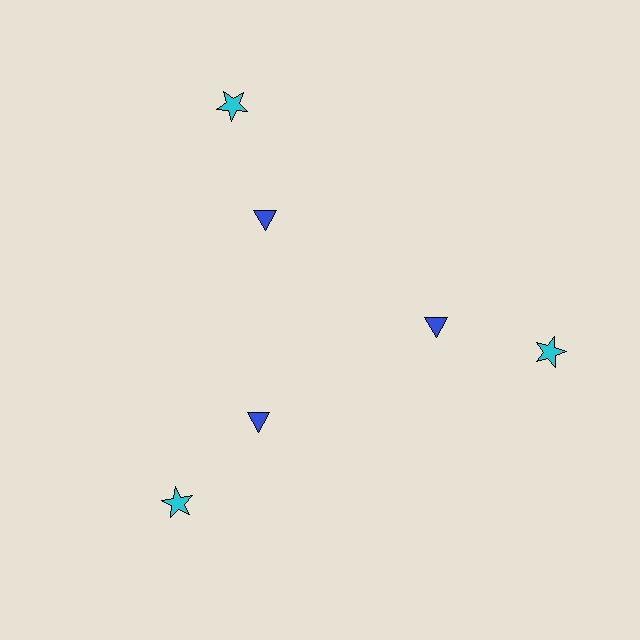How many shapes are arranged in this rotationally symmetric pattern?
There are 6 shapes, arranged in 3 groups of 2.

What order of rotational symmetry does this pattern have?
This pattern has 3-fold rotational symmetry.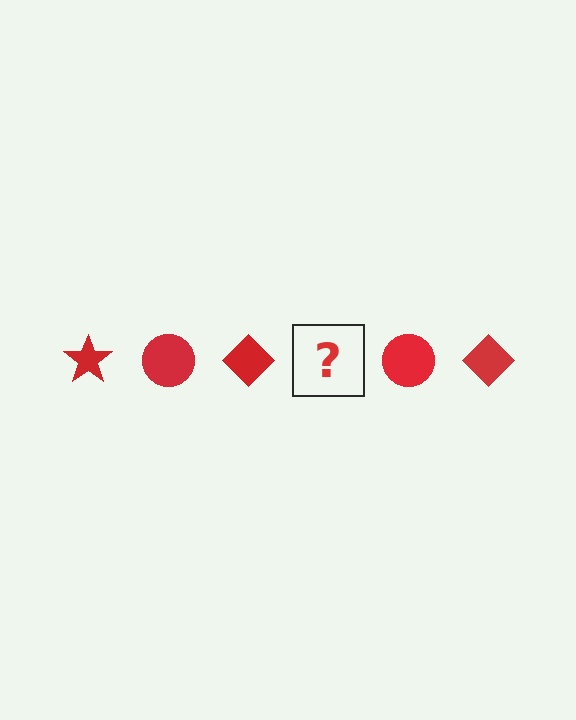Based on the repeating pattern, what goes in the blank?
The blank should be a red star.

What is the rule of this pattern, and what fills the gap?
The rule is that the pattern cycles through star, circle, diamond shapes in red. The gap should be filled with a red star.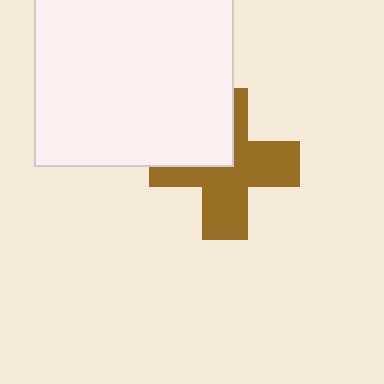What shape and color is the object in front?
The object in front is a white square.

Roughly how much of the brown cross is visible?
Most of it is visible (roughly 67%).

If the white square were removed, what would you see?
You would see the complete brown cross.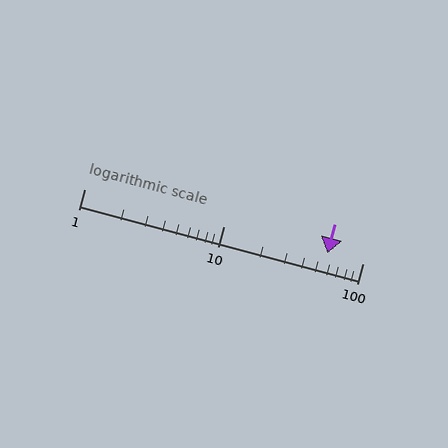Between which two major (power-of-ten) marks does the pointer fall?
The pointer is between 10 and 100.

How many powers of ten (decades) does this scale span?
The scale spans 2 decades, from 1 to 100.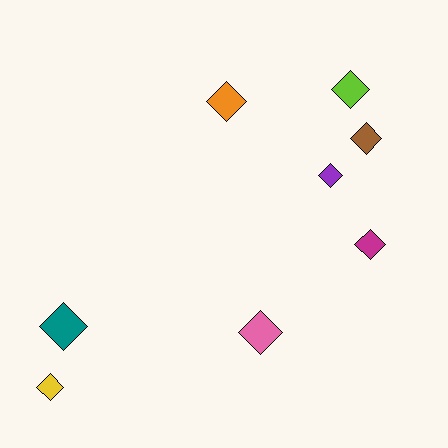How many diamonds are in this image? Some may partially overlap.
There are 8 diamonds.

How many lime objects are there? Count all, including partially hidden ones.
There is 1 lime object.